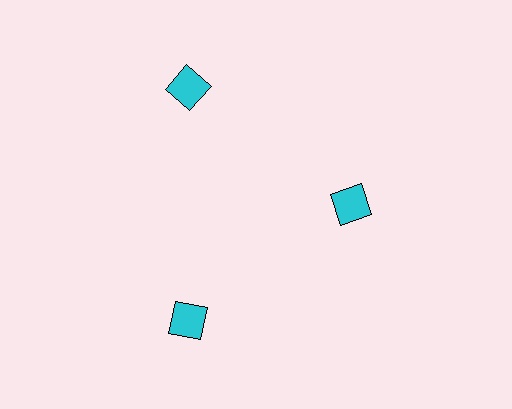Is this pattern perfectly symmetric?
No. The 3 cyan squares are arranged in a ring, but one element near the 3 o'clock position is pulled inward toward the center, breaking the 3-fold rotational symmetry.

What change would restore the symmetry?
The symmetry would be restored by moving it outward, back onto the ring so that all 3 squares sit at equal angles and equal distance from the center.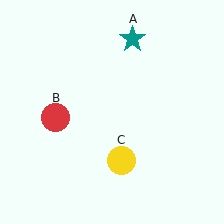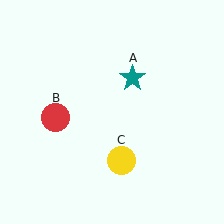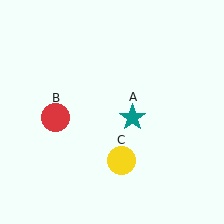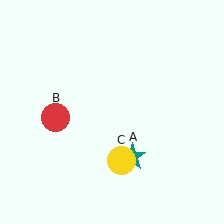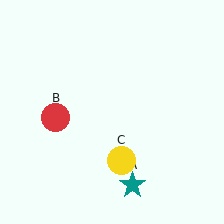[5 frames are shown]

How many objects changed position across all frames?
1 object changed position: teal star (object A).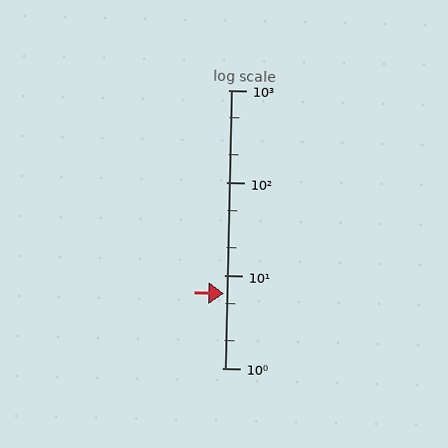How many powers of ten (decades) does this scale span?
The scale spans 3 decades, from 1 to 1000.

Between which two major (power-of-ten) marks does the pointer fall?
The pointer is between 1 and 10.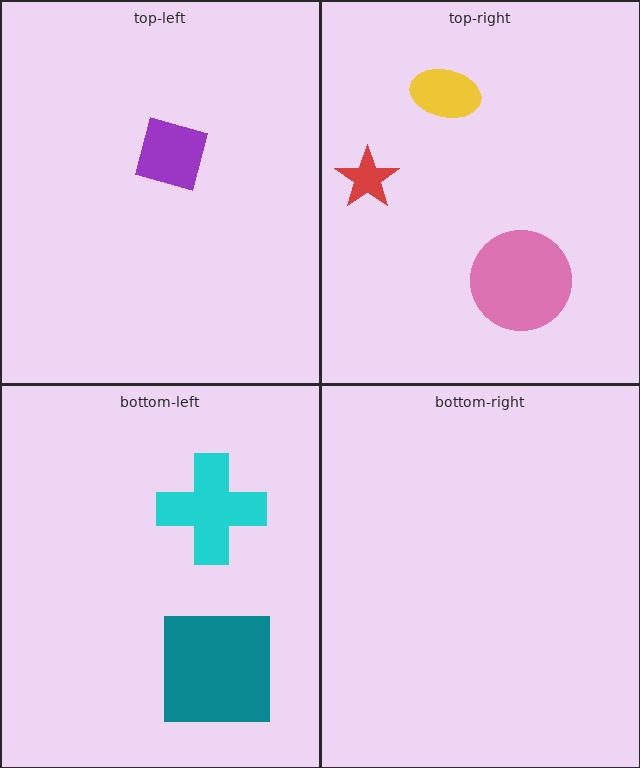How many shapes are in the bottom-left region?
2.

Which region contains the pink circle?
The top-right region.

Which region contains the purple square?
The top-left region.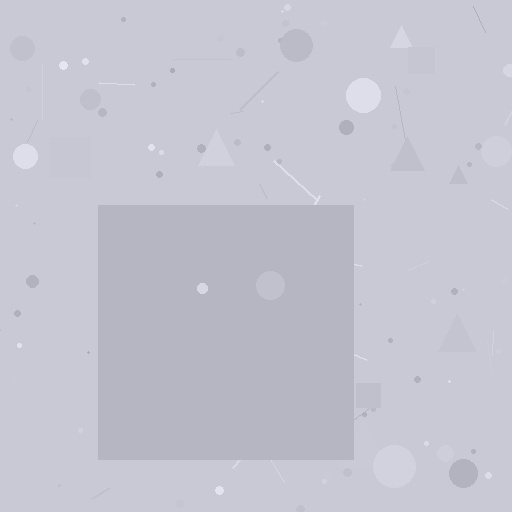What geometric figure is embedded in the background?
A square is embedded in the background.